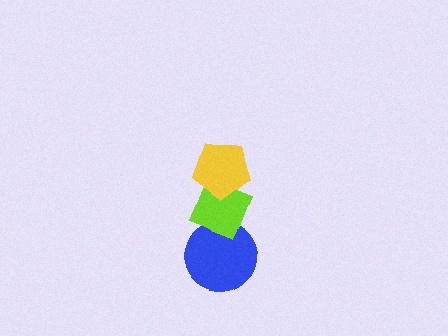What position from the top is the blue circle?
The blue circle is 3rd from the top.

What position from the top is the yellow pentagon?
The yellow pentagon is 1st from the top.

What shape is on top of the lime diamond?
The yellow pentagon is on top of the lime diamond.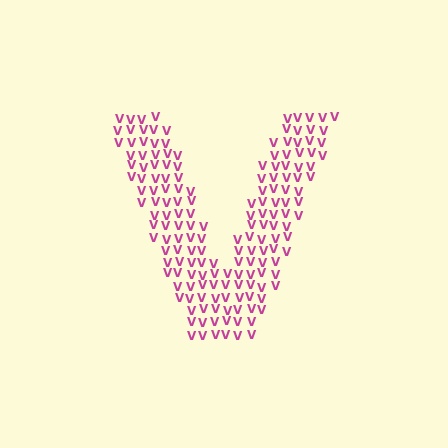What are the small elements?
The small elements are letter V's.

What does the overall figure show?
The overall figure shows the letter V.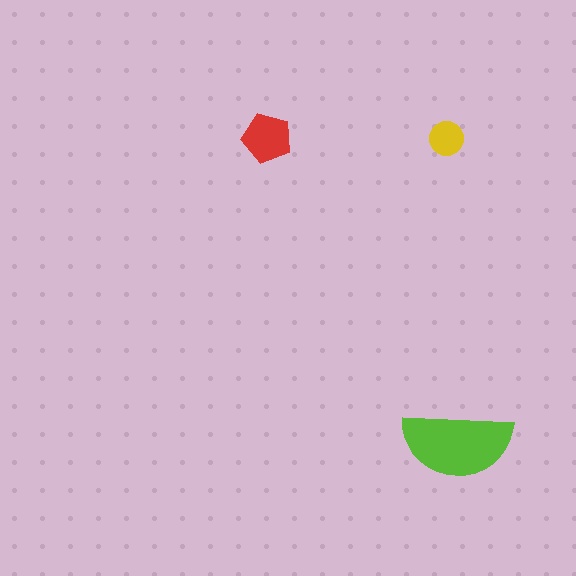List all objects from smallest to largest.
The yellow circle, the red pentagon, the lime semicircle.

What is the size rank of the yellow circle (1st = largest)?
3rd.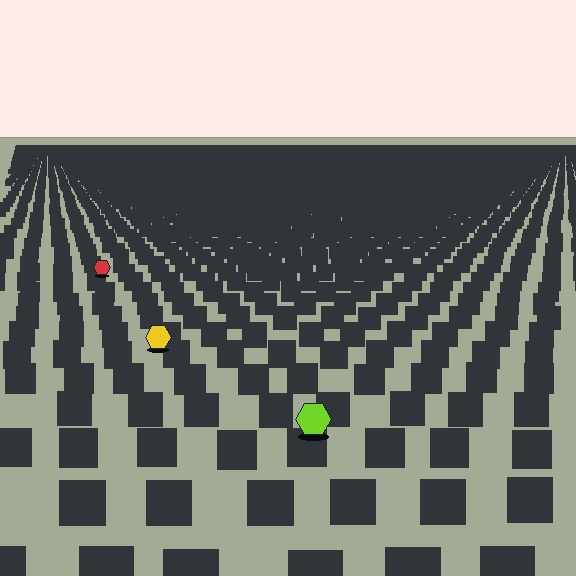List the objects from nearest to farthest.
From nearest to farthest: the lime hexagon, the yellow hexagon, the red hexagon.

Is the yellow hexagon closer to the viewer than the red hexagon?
Yes. The yellow hexagon is closer — you can tell from the texture gradient: the ground texture is coarser near it.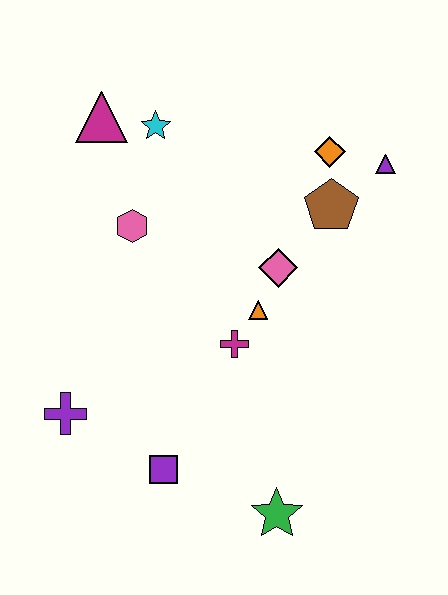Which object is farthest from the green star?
The magenta triangle is farthest from the green star.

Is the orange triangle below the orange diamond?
Yes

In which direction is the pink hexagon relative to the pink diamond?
The pink hexagon is to the left of the pink diamond.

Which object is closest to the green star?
The purple square is closest to the green star.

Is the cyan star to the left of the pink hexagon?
No